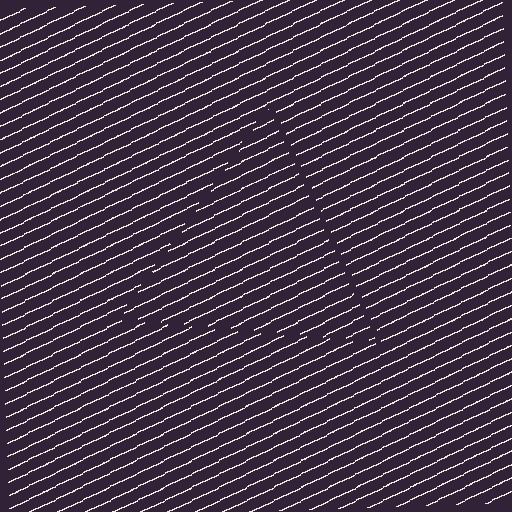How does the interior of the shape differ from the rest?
The interior of the shape contains the same grating, shifted by half a period — the contour is defined by the phase discontinuity where line-ends from the inner and outer gratings abut.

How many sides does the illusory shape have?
3 sides — the line-ends trace a triangle.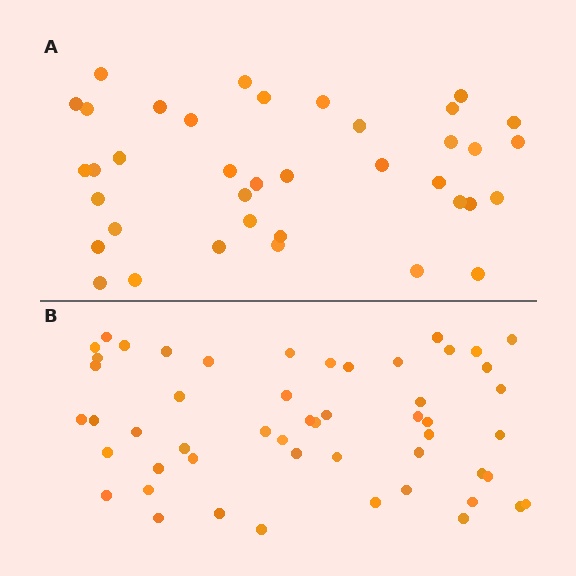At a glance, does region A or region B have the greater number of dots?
Region B (the bottom region) has more dots.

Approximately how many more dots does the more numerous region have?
Region B has approximately 15 more dots than region A.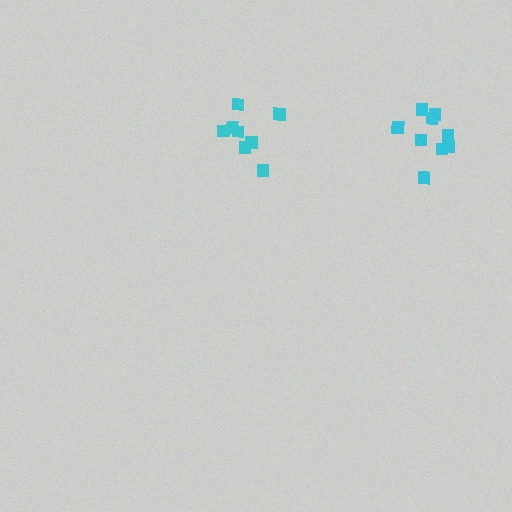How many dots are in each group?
Group 1: 8 dots, Group 2: 9 dots (17 total).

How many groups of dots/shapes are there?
There are 2 groups.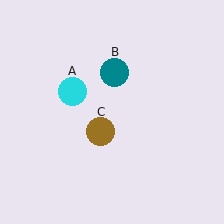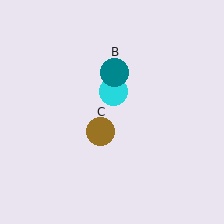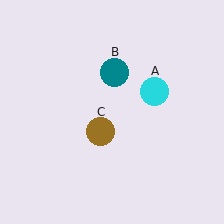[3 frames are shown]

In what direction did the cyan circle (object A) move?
The cyan circle (object A) moved right.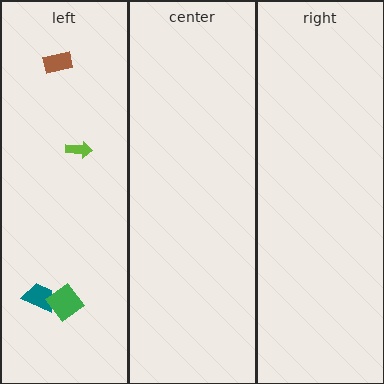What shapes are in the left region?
The lime arrow, the brown rectangle, the teal trapezoid, the green diamond.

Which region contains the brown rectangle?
The left region.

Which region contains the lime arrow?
The left region.